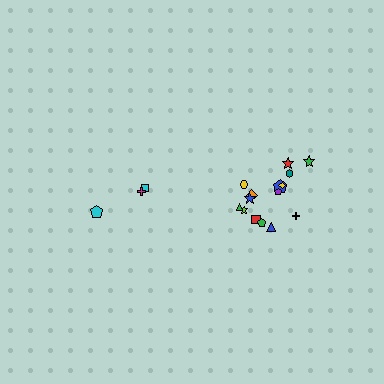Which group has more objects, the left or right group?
The right group.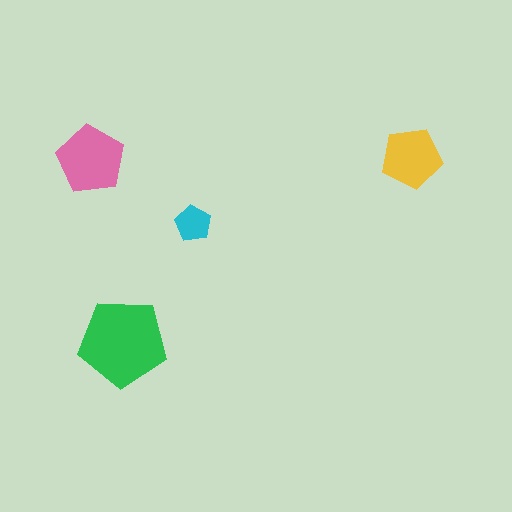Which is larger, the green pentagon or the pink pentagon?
The green one.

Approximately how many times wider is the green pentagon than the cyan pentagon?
About 2.5 times wider.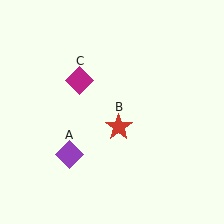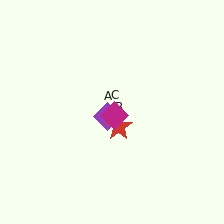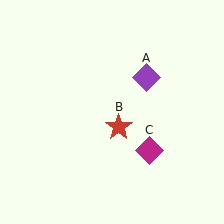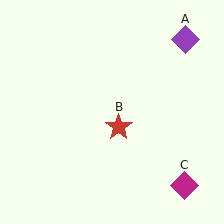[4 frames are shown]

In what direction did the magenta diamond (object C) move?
The magenta diamond (object C) moved down and to the right.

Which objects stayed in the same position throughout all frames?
Red star (object B) remained stationary.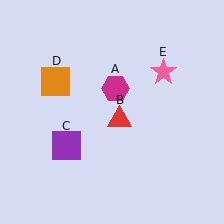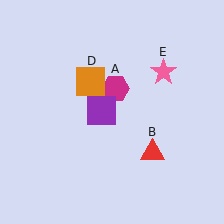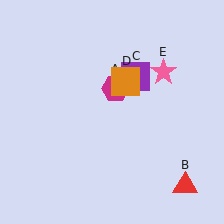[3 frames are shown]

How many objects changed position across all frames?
3 objects changed position: red triangle (object B), purple square (object C), orange square (object D).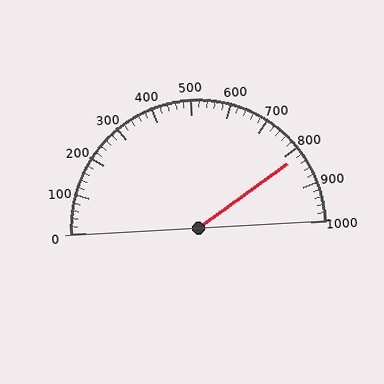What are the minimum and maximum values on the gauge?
The gauge ranges from 0 to 1000.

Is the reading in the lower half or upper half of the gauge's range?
The reading is in the upper half of the range (0 to 1000).